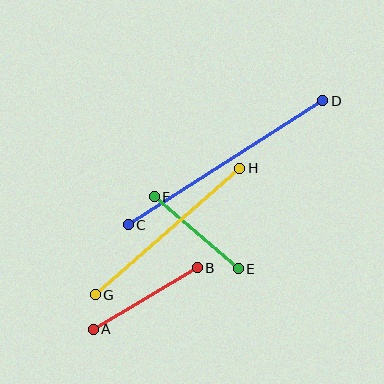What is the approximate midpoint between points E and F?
The midpoint is at approximately (196, 233) pixels.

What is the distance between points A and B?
The distance is approximately 121 pixels.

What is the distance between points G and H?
The distance is approximately 192 pixels.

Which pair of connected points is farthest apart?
Points C and D are farthest apart.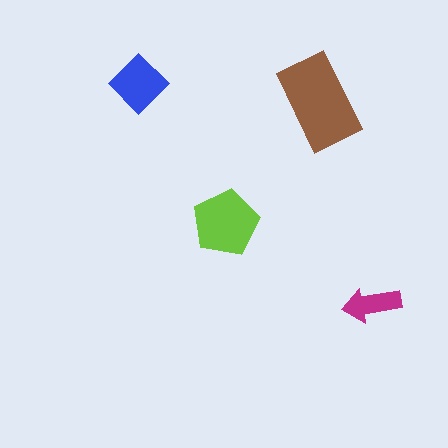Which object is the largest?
The brown rectangle.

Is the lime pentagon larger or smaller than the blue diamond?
Larger.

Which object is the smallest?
The magenta arrow.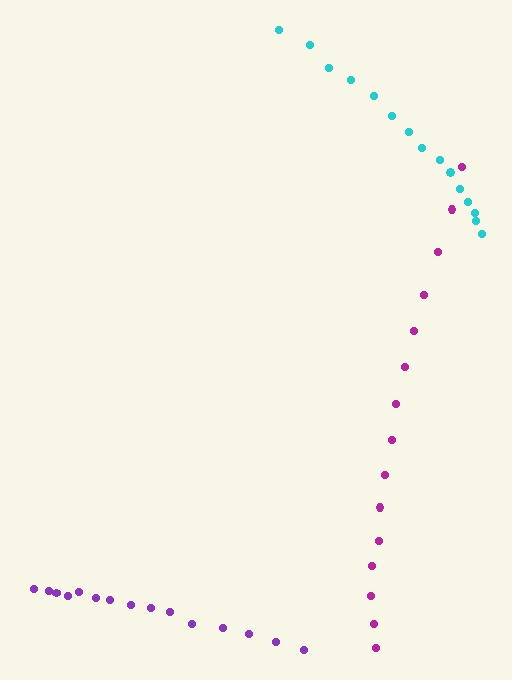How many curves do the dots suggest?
There are 3 distinct paths.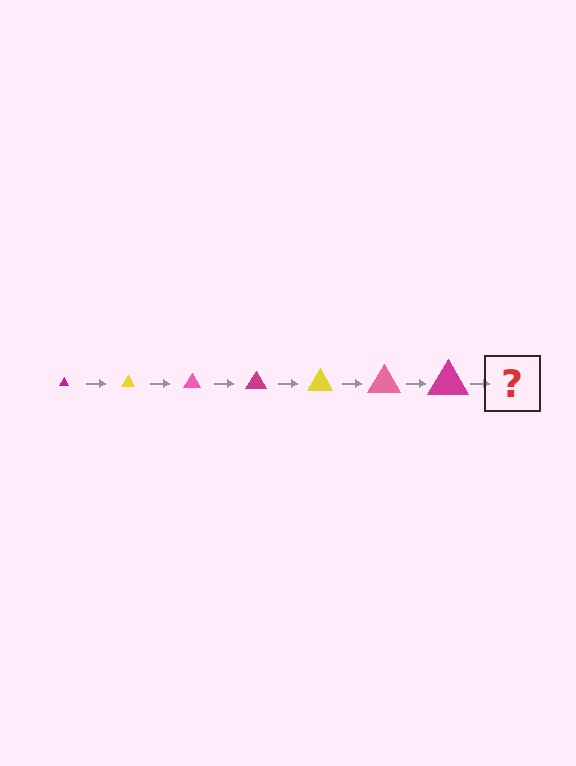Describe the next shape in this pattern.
It should be a yellow triangle, larger than the previous one.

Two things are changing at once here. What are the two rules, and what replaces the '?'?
The two rules are that the triangle grows larger each step and the color cycles through magenta, yellow, and pink. The '?' should be a yellow triangle, larger than the previous one.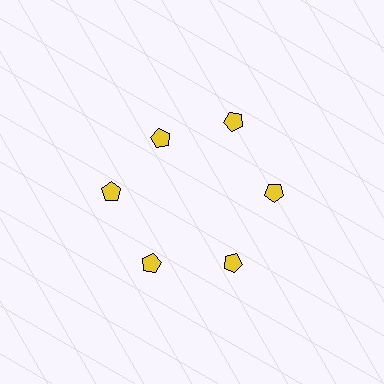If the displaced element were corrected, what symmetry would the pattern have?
It would have 6-fold rotational symmetry — the pattern would map onto itself every 60 degrees.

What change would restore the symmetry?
The symmetry would be restored by moving it outward, back onto the ring so that all 6 pentagons sit at equal angles and equal distance from the center.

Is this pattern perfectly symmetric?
No. The 6 yellow pentagons are arranged in a ring, but one element near the 11 o'clock position is pulled inward toward the center, breaking the 6-fold rotational symmetry.